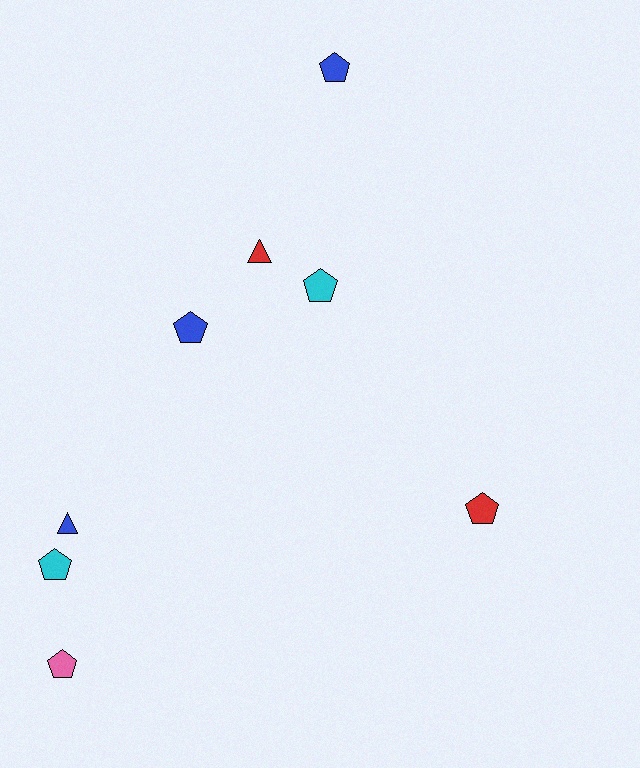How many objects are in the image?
There are 8 objects.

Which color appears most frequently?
Blue, with 3 objects.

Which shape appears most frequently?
Pentagon, with 6 objects.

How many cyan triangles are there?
There are no cyan triangles.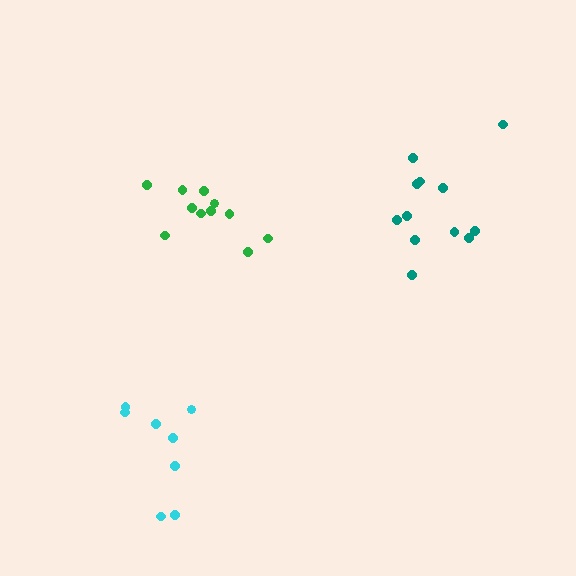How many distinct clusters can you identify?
There are 3 distinct clusters.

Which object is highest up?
The teal cluster is topmost.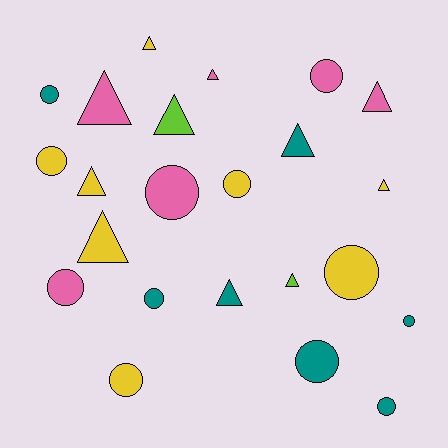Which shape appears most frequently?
Circle, with 12 objects.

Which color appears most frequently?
Yellow, with 8 objects.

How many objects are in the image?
There are 23 objects.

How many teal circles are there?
There are 5 teal circles.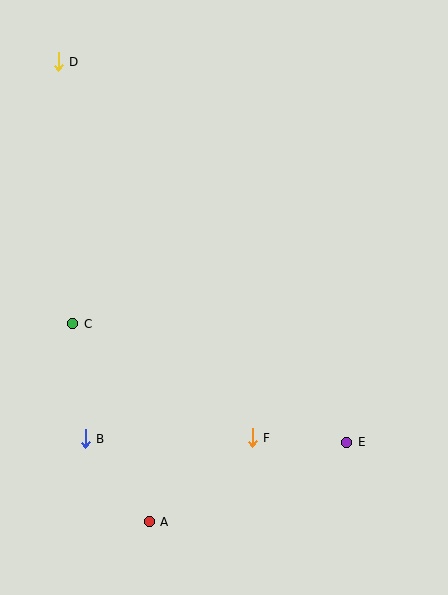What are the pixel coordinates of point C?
Point C is at (73, 324).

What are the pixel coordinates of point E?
Point E is at (347, 442).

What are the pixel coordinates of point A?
Point A is at (149, 522).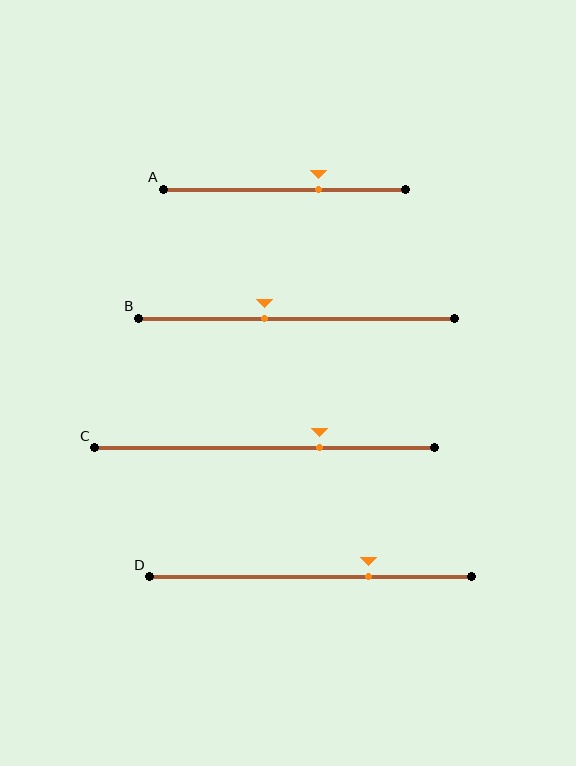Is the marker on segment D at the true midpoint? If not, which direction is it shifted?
No, the marker on segment D is shifted to the right by about 18% of the segment length.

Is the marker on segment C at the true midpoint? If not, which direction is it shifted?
No, the marker on segment C is shifted to the right by about 16% of the segment length.